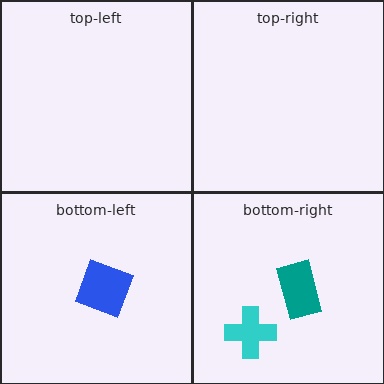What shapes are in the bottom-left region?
The blue square.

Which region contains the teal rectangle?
The bottom-right region.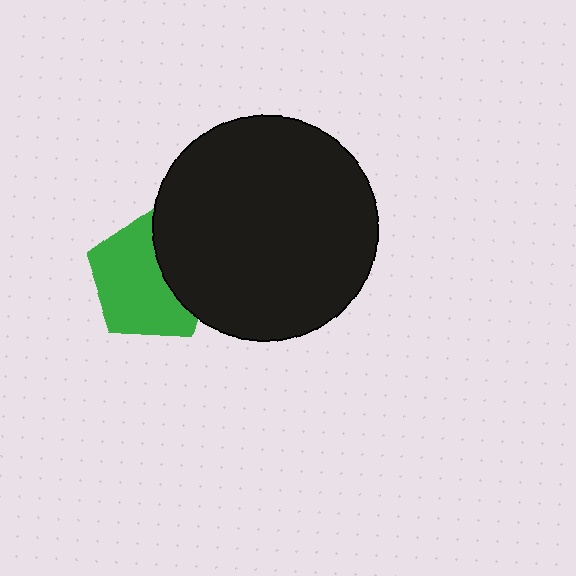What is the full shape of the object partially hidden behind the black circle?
The partially hidden object is a green pentagon.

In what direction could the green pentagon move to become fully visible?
The green pentagon could move left. That would shift it out from behind the black circle entirely.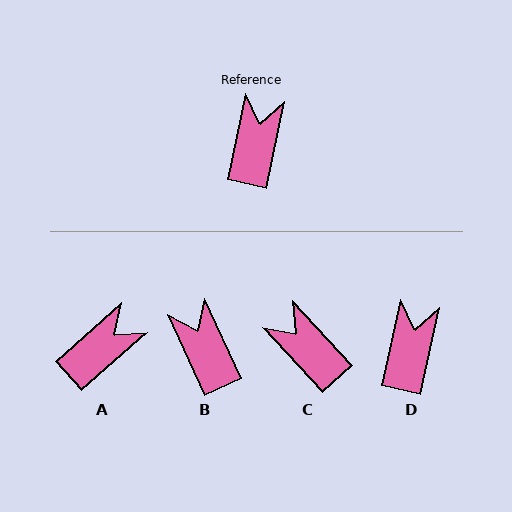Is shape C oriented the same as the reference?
No, it is off by about 55 degrees.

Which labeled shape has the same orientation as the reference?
D.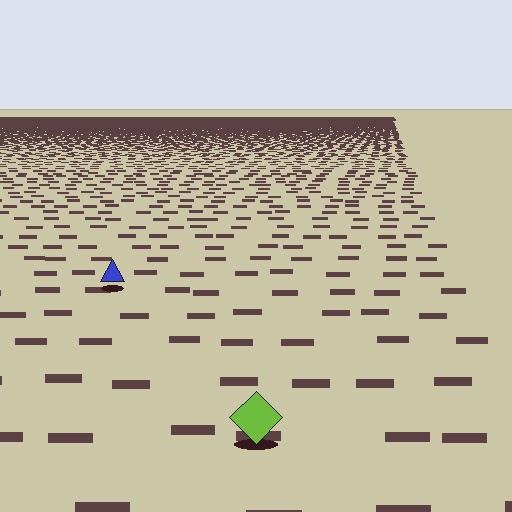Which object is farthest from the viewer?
The blue triangle is farthest from the viewer. It appears smaller and the ground texture around it is denser.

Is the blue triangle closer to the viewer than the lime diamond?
No. The lime diamond is closer — you can tell from the texture gradient: the ground texture is coarser near it.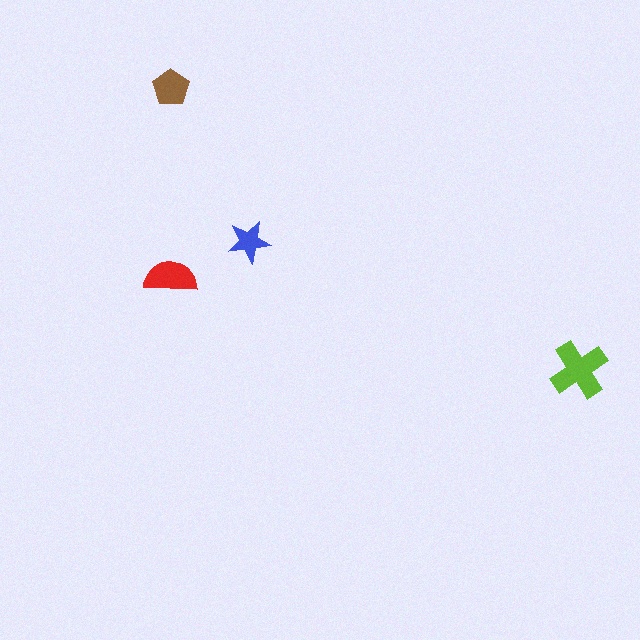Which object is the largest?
The lime cross.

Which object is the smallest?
The blue star.